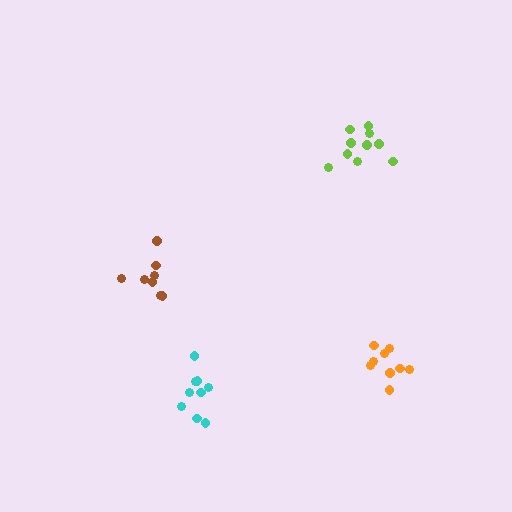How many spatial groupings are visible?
There are 4 spatial groupings.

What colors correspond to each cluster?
The clusters are colored: cyan, brown, orange, lime.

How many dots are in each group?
Group 1: 9 dots, Group 2: 8 dots, Group 3: 9 dots, Group 4: 10 dots (36 total).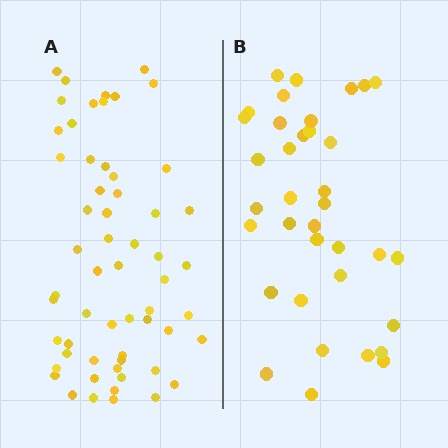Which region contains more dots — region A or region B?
Region A (the left region) has more dots.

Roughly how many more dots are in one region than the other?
Region A has approximately 20 more dots than region B.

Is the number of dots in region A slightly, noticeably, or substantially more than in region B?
Region A has substantially more. The ratio is roughly 1.6 to 1.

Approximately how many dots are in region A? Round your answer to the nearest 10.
About 60 dots. (The exact count is 58, which rounds to 60.)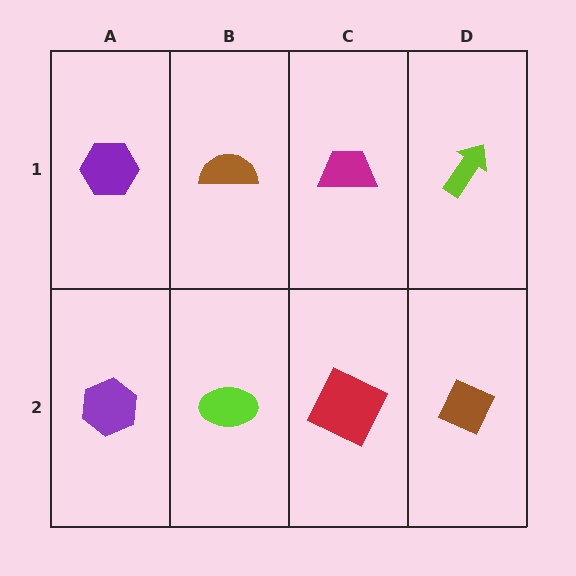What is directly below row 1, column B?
A lime ellipse.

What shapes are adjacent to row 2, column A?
A purple hexagon (row 1, column A), a lime ellipse (row 2, column B).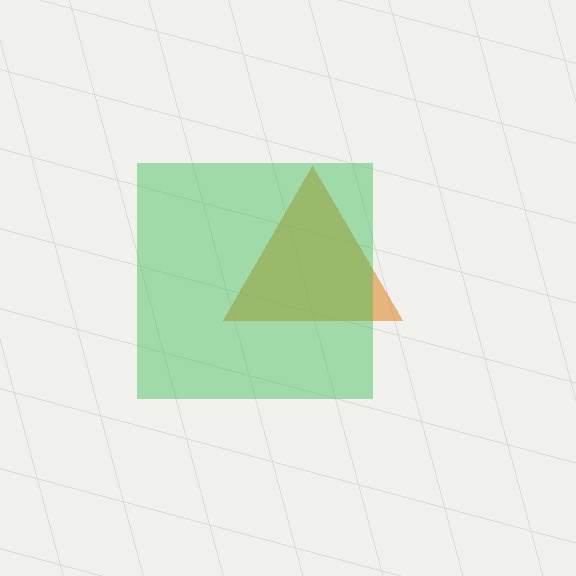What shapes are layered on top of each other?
The layered shapes are: an orange triangle, a green square.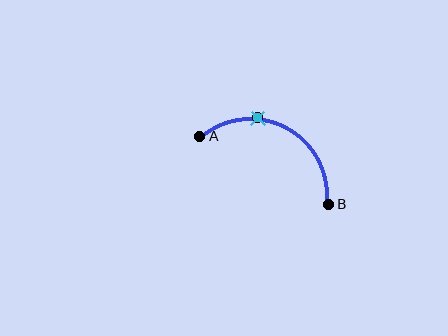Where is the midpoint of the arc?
The arc midpoint is the point on the curve farthest from the straight line joining A and B. It sits above that line.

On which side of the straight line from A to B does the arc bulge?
The arc bulges above the straight line connecting A and B.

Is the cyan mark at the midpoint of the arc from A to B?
No. The cyan mark lies on the arc but is closer to endpoint A. The arc midpoint would be at the point on the curve equidistant along the arc from both A and B.